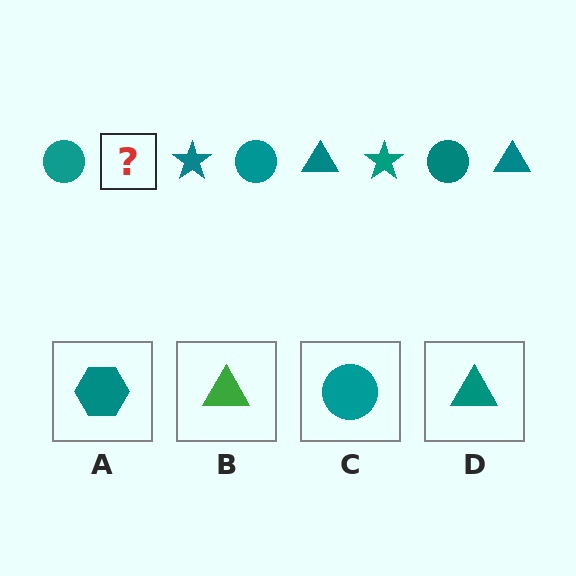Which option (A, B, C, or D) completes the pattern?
D.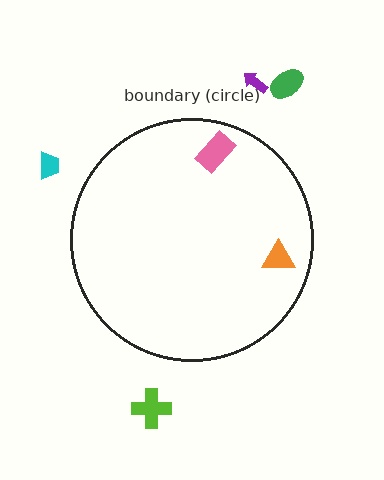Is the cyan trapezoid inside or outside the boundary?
Outside.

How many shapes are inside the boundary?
2 inside, 4 outside.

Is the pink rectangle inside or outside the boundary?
Inside.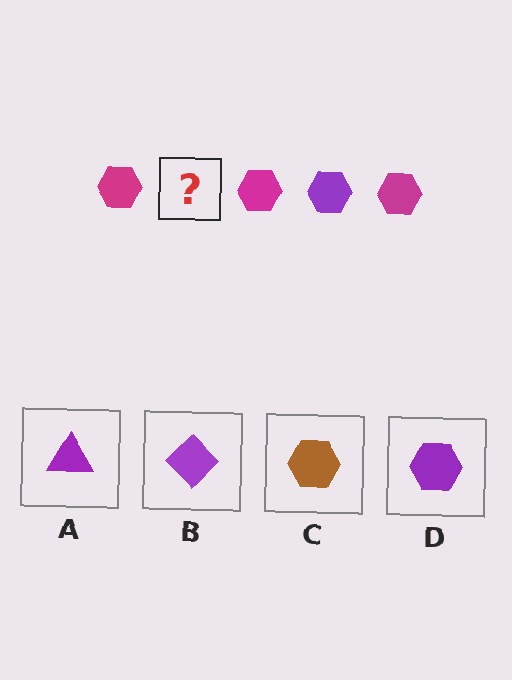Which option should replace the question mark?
Option D.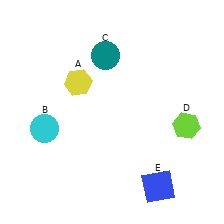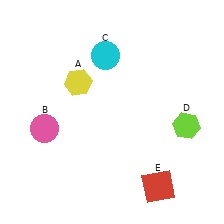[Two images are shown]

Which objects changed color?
B changed from cyan to pink. C changed from teal to cyan. E changed from blue to red.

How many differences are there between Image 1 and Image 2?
There are 3 differences between the two images.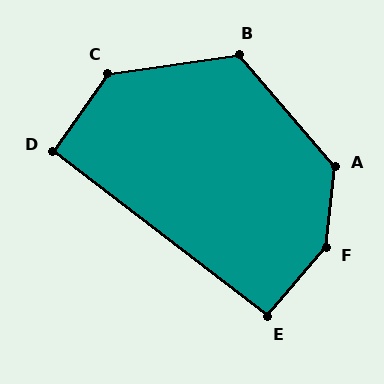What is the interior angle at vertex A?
Approximately 133 degrees (obtuse).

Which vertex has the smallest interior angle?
D, at approximately 92 degrees.